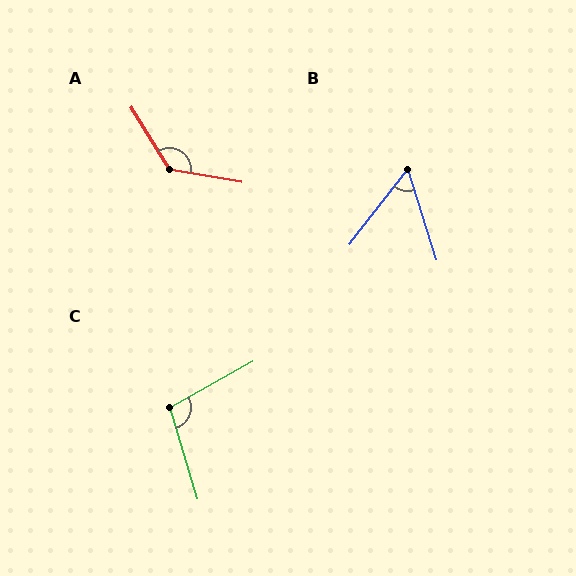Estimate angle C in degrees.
Approximately 102 degrees.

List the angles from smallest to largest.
B (55°), C (102°), A (131°).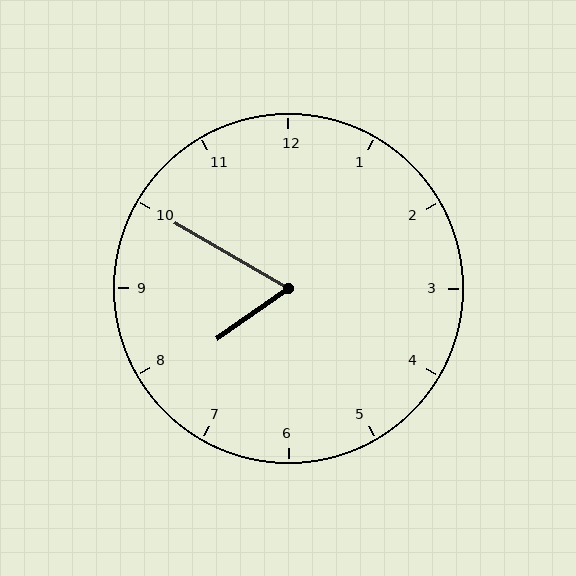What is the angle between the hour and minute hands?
Approximately 65 degrees.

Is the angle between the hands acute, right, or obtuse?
It is acute.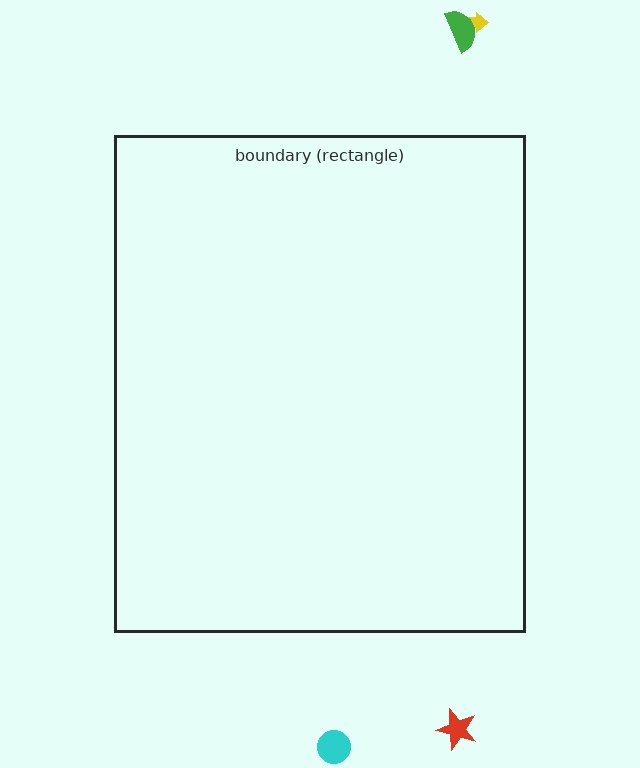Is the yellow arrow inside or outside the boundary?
Outside.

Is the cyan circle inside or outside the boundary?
Outside.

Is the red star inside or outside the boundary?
Outside.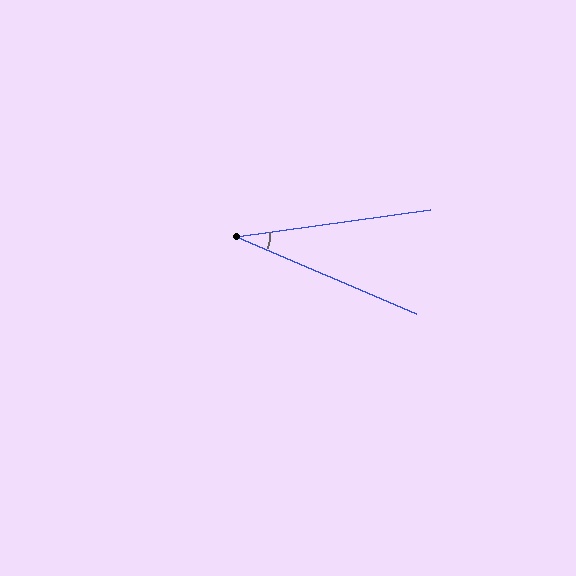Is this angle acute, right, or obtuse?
It is acute.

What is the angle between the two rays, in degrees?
Approximately 31 degrees.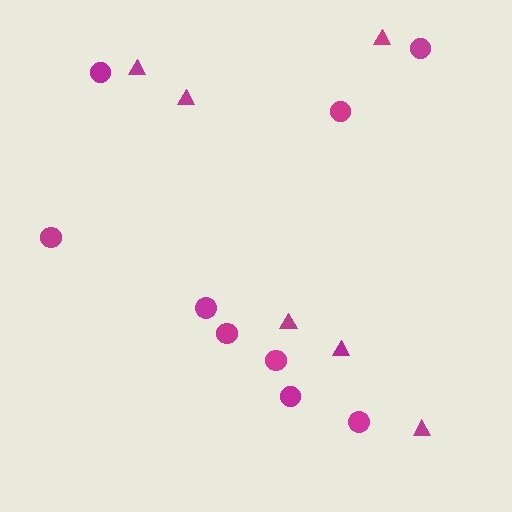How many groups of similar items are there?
There are 2 groups: one group of circles (9) and one group of triangles (6).